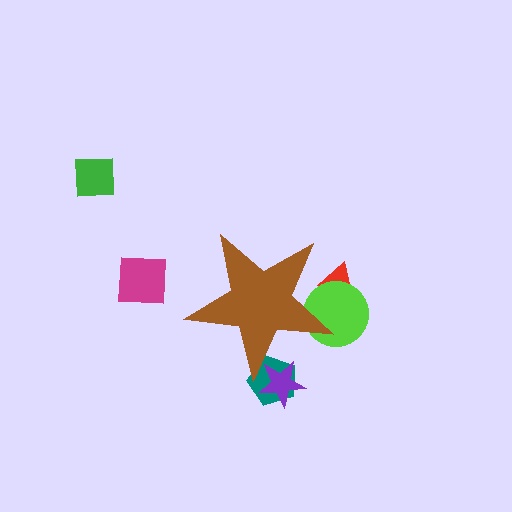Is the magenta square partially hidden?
No, the magenta square is fully visible.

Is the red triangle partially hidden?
Yes, the red triangle is partially hidden behind the brown star.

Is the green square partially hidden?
No, the green square is fully visible.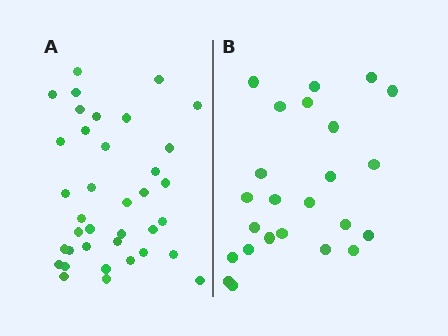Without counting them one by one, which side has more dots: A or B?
Region A (the left region) has more dots.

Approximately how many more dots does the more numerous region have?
Region A has approximately 15 more dots than region B.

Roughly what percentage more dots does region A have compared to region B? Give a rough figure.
About 55% more.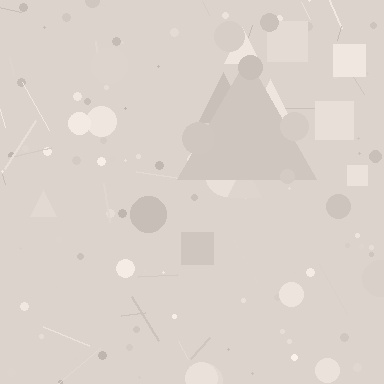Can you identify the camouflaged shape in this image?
The camouflaged shape is a triangle.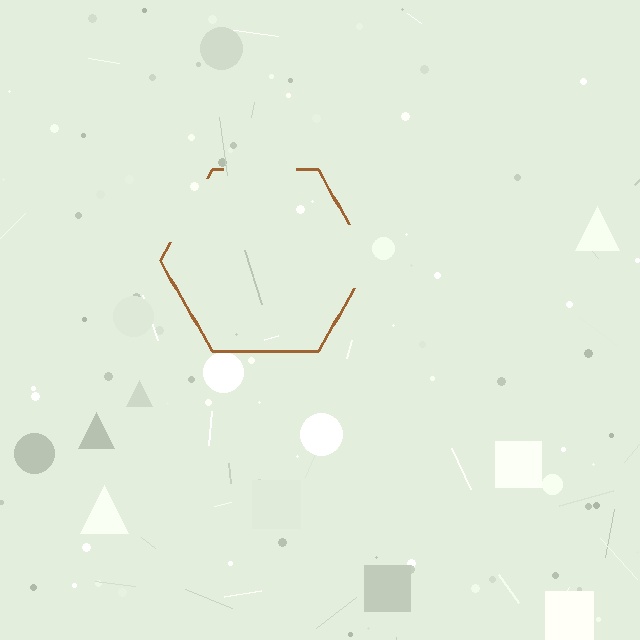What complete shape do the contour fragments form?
The contour fragments form a hexagon.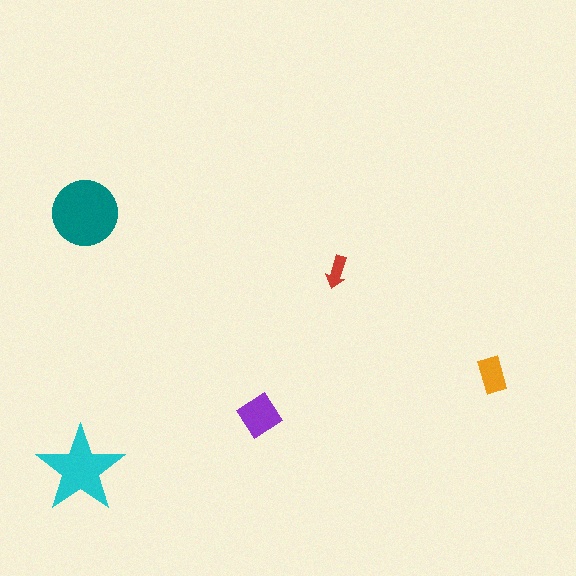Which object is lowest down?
The cyan star is bottommost.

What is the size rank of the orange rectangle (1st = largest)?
4th.